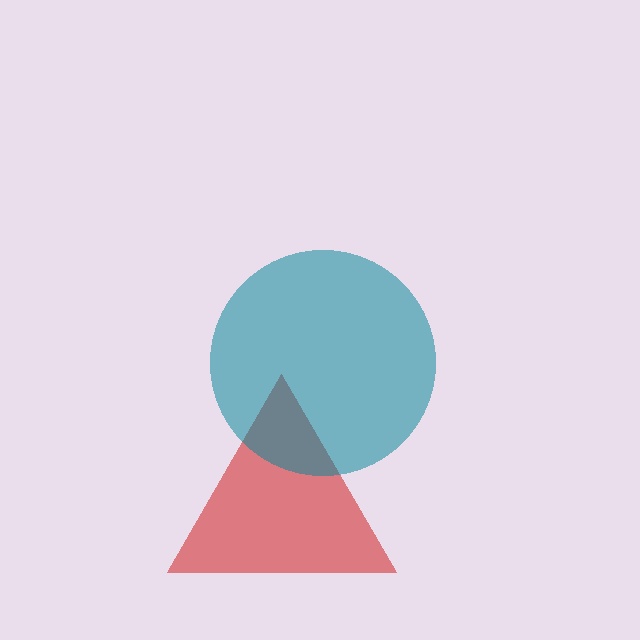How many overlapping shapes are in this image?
There are 2 overlapping shapes in the image.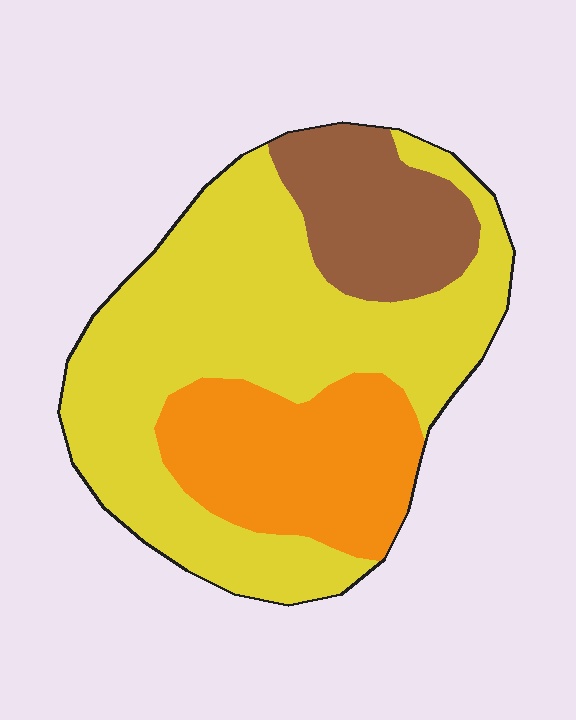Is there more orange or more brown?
Orange.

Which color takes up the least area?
Brown, at roughly 15%.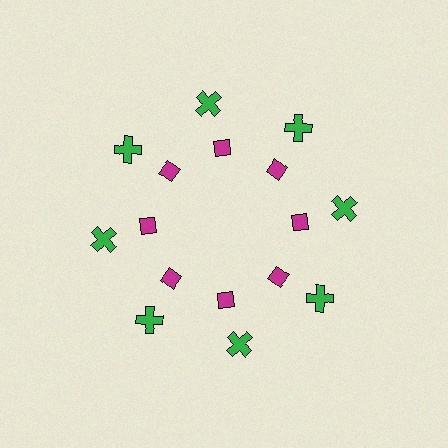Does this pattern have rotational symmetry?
Yes, this pattern has 8-fold rotational symmetry. It looks the same after rotating 45 degrees around the center.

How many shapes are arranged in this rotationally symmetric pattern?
There are 16 shapes, arranged in 8 groups of 2.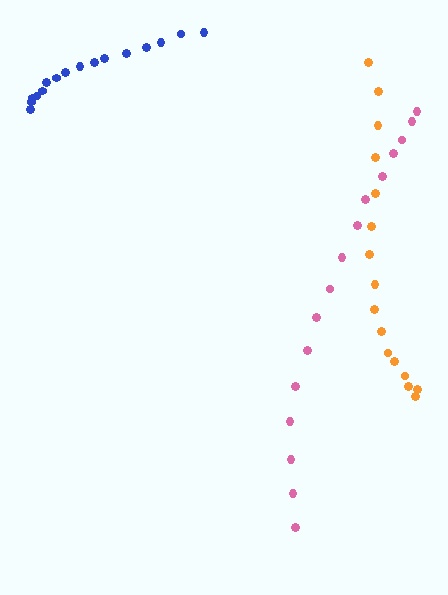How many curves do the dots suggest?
There are 3 distinct paths.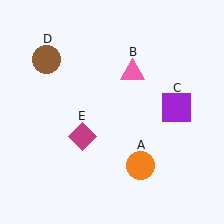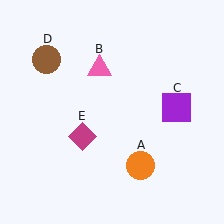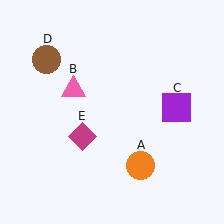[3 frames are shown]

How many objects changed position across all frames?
1 object changed position: pink triangle (object B).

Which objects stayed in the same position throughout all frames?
Orange circle (object A) and purple square (object C) and brown circle (object D) and magenta diamond (object E) remained stationary.